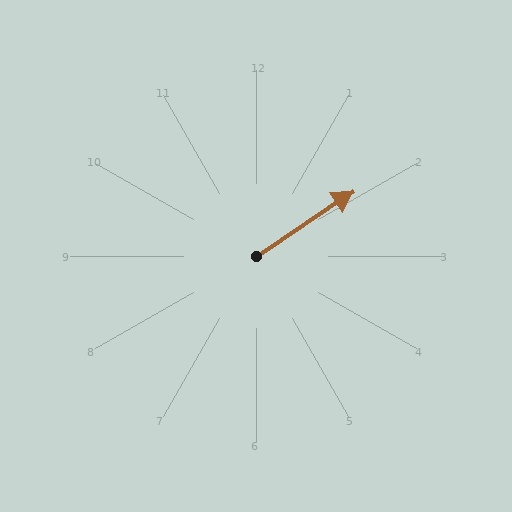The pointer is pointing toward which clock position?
Roughly 2 o'clock.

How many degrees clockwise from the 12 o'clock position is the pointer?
Approximately 56 degrees.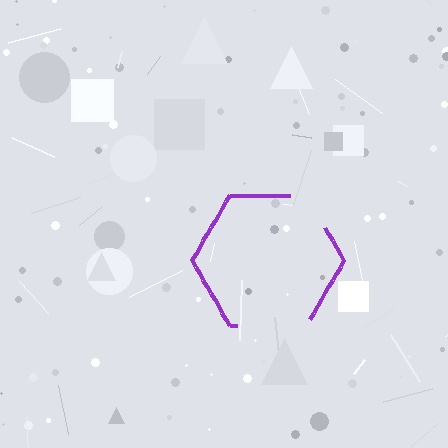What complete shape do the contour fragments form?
The contour fragments form a hexagon.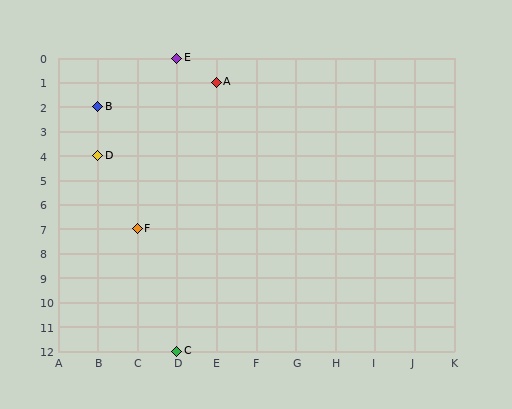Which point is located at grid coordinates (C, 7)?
Point F is at (C, 7).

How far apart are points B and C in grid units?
Points B and C are 2 columns and 10 rows apart (about 10.2 grid units diagonally).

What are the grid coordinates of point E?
Point E is at grid coordinates (D, 0).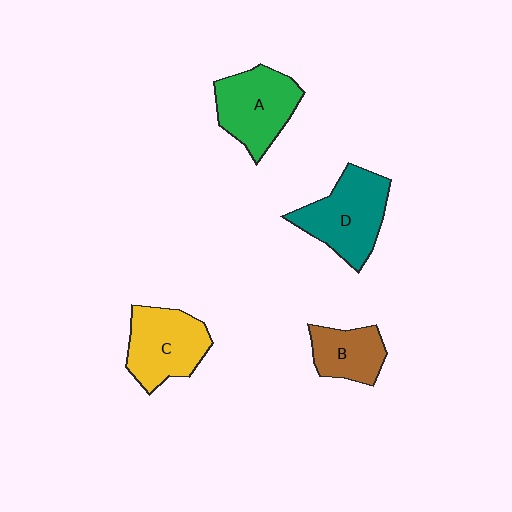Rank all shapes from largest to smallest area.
From largest to smallest: D (teal), A (green), C (yellow), B (brown).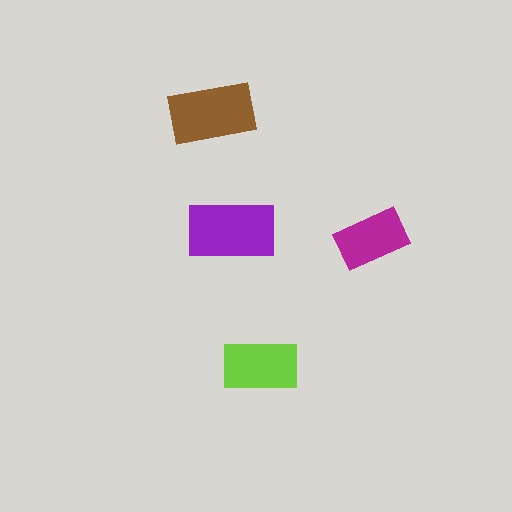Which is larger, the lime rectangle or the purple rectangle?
The purple one.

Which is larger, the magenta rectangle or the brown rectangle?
The brown one.